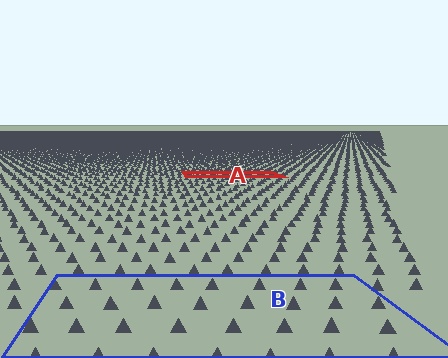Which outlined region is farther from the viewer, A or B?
Region A is farther from the viewer — the texture elements inside it appear smaller and more densely packed.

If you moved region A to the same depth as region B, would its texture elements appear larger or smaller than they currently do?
They would appear larger. At a closer depth, the same texture elements are projected at a bigger on-screen size.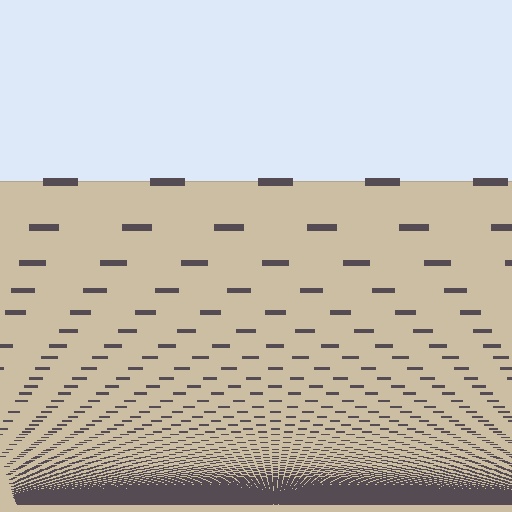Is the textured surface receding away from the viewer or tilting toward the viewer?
The surface appears to tilt toward the viewer. Texture elements get larger and sparser toward the top.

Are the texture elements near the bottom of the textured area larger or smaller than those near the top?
Smaller. The gradient is inverted — elements near the bottom are smaller and denser.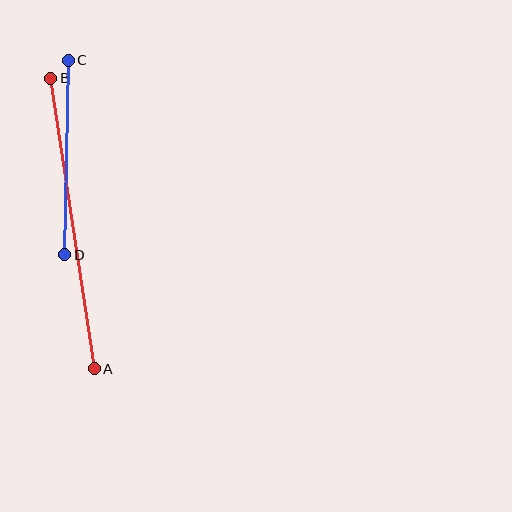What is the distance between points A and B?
The distance is approximately 294 pixels.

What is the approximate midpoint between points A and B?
The midpoint is at approximately (72, 223) pixels.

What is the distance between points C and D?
The distance is approximately 195 pixels.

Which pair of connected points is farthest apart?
Points A and B are farthest apart.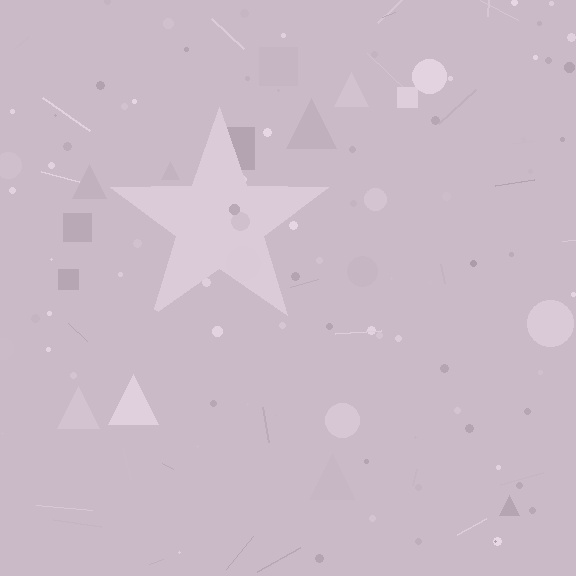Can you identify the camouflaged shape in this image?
The camouflaged shape is a star.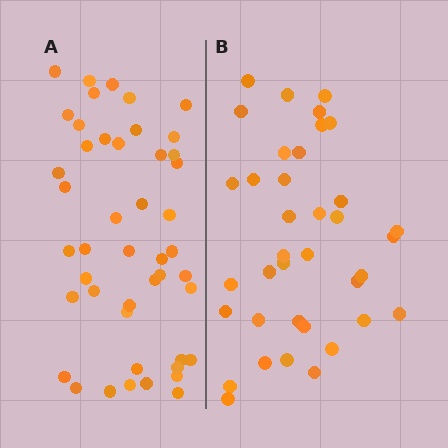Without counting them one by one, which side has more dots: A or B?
Region A (the left region) has more dots.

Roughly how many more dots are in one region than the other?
Region A has roughly 8 or so more dots than region B.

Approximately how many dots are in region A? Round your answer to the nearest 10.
About 50 dots. (The exact count is 46, which rounds to 50.)